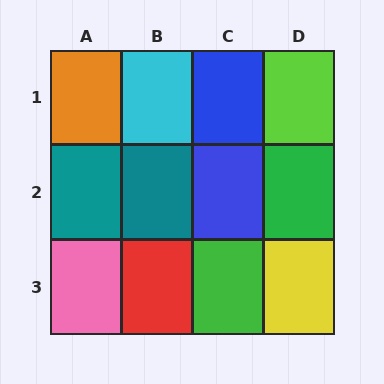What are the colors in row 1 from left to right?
Orange, cyan, blue, lime.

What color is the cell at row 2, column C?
Blue.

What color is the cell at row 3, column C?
Green.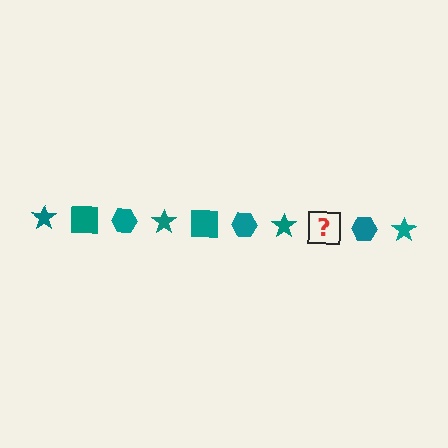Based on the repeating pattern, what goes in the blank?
The blank should be a teal square.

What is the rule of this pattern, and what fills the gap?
The rule is that the pattern cycles through star, square, hexagon shapes in teal. The gap should be filled with a teal square.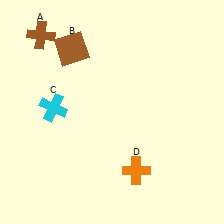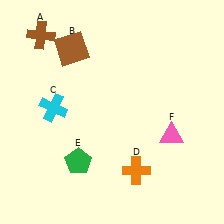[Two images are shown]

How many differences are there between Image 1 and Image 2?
There are 2 differences between the two images.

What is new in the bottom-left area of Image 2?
A green pentagon (E) was added in the bottom-left area of Image 2.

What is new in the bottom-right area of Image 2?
A pink triangle (F) was added in the bottom-right area of Image 2.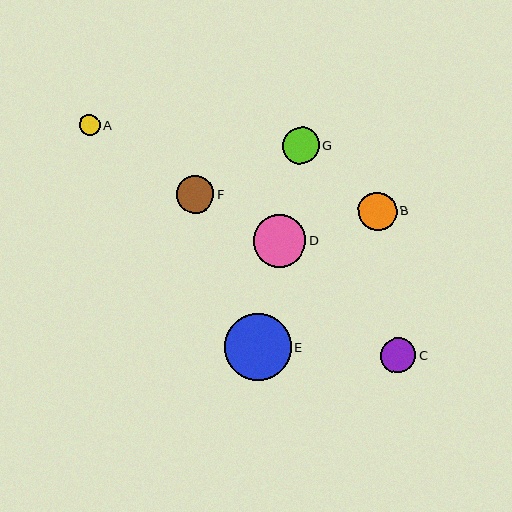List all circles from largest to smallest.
From largest to smallest: E, D, B, F, G, C, A.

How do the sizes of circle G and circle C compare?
Circle G and circle C are approximately the same size.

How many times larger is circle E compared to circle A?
Circle E is approximately 3.2 times the size of circle A.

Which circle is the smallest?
Circle A is the smallest with a size of approximately 21 pixels.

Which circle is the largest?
Circle E is the largest with a size of approximately 67 pixels.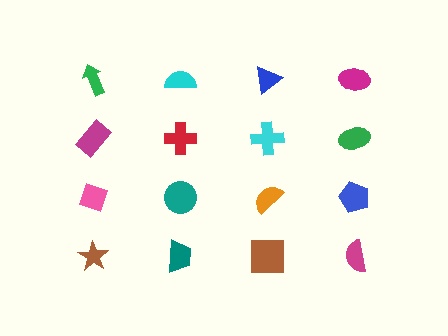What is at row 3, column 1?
A pink diamond.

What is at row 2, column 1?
A magenta rectangle.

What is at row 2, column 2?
A red cross.